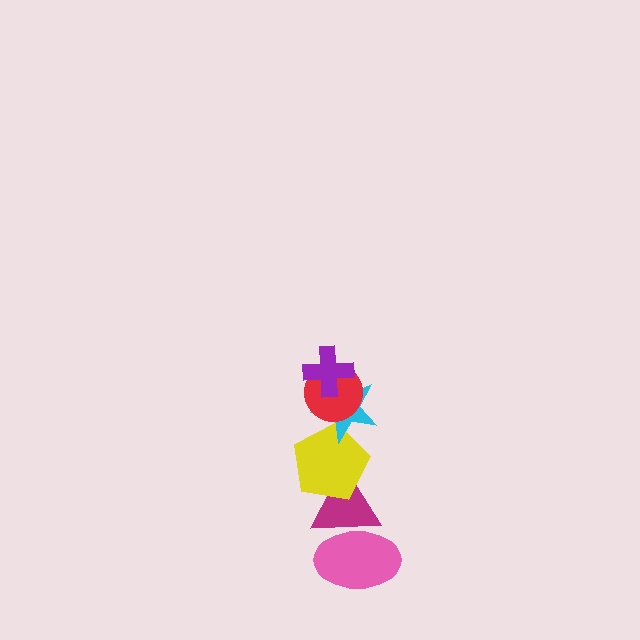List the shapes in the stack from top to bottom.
From top to bottom: the purple cross, the red circle, the cyan star, the yellow pentagon, the magenta triangle, the pink ellipse.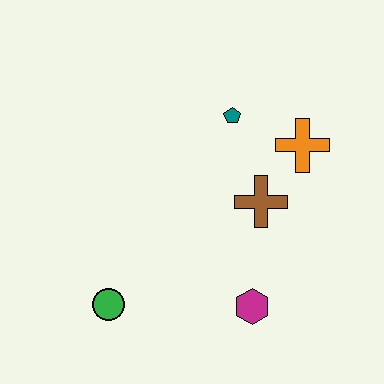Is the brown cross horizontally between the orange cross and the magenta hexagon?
Yes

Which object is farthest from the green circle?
The orange cross is farthest from the green circle.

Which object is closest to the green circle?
The magenta hexagon is closest to the green circle.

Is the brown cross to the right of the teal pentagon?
Yes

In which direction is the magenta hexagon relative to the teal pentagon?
The magenta hexagon is below the teal pentagon.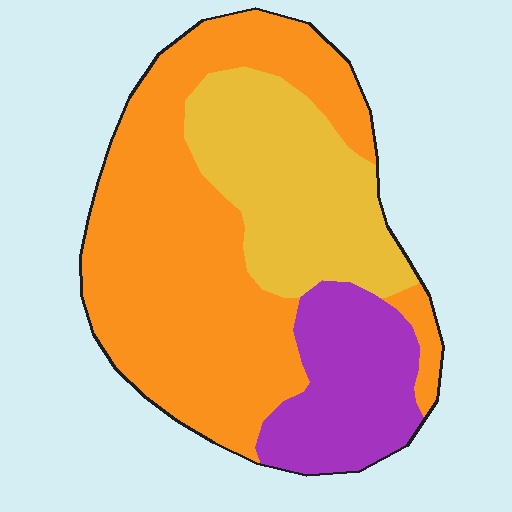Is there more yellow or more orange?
Orange.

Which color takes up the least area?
Purple, at roughly 20%.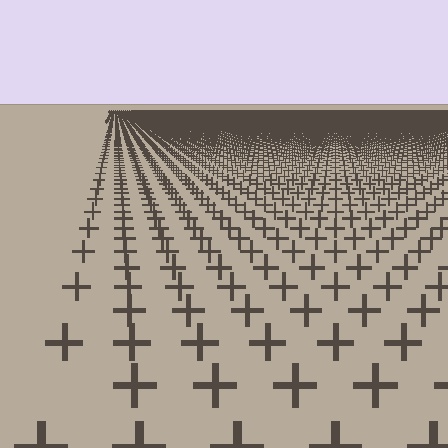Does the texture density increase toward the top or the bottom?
Density increases toward the top.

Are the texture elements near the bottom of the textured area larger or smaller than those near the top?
Larger. Near the bottom, elements are closer to the viewer and appear at a bigger on-screen size.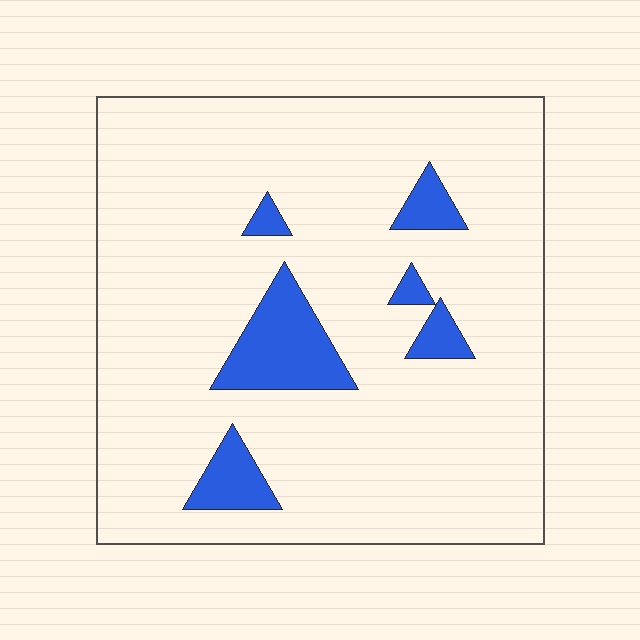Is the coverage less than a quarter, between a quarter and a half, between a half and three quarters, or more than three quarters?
Less than a quarter.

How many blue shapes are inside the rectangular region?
6.